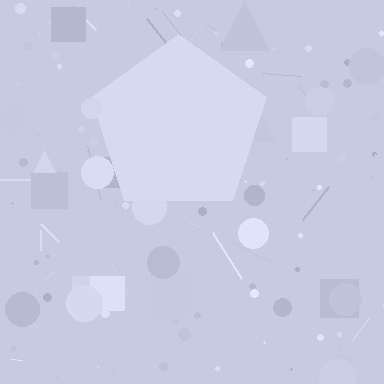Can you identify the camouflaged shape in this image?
The camouflaged shape is a pentagon.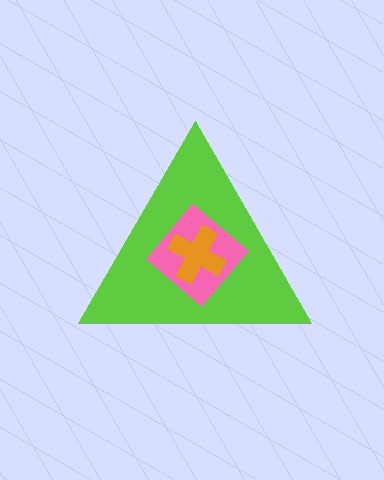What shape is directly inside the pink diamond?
The orange cross.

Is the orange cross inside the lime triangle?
Yes.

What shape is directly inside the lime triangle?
The pink diamond.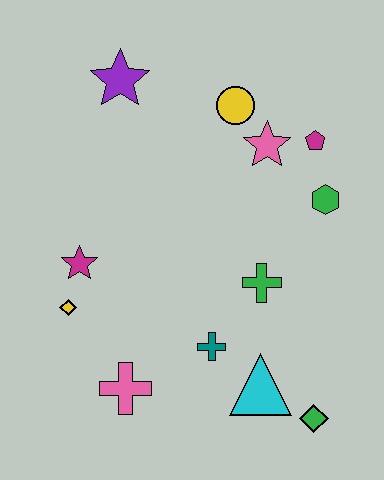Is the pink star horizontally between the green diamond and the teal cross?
Yes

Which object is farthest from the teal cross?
The purple star is farthest from the teal cross.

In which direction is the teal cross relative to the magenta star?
The teal cross is to the right of the magenta star.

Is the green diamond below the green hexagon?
Yes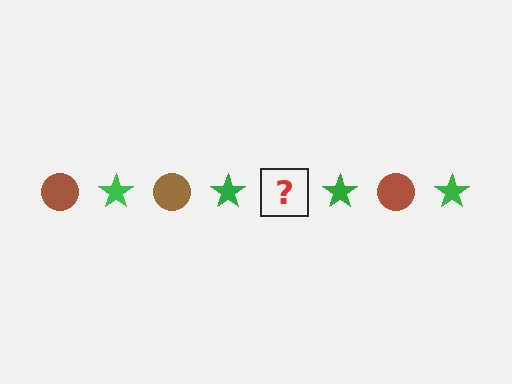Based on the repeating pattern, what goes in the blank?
The blank should be a brown circle.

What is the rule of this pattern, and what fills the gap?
The rule is that the pattern alternates between brown circle and green star. The gap should be filled with a brown circle.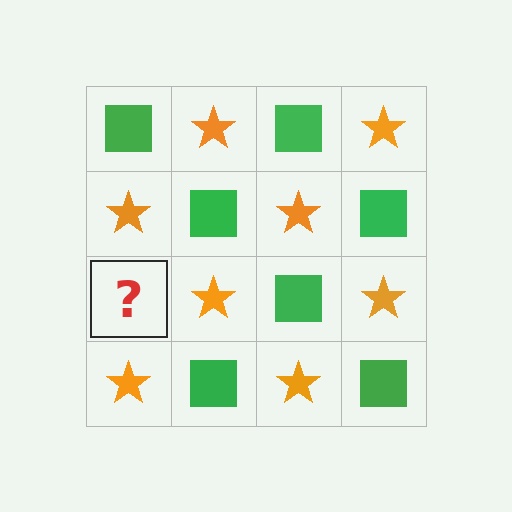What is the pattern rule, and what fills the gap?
The rule is that it alternates green square and orange star in a checkerboard pattern. The gap should be filled with a green square.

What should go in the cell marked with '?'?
The missing cell should contain a green square.